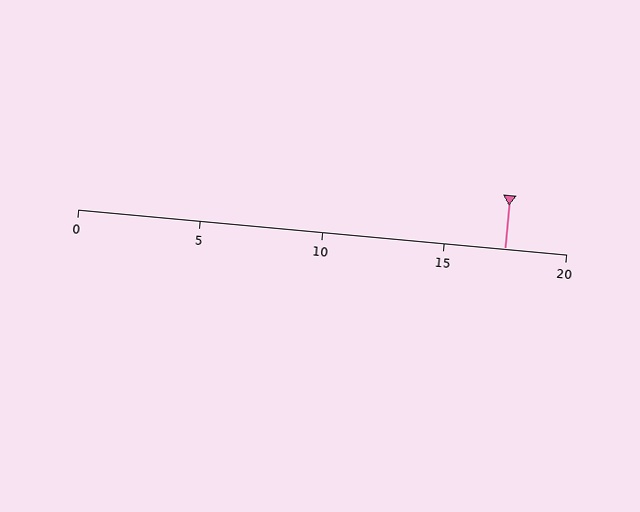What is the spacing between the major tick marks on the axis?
The major ticks are spaced 5 apart.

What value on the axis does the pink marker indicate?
The marker indicates approximately 17.5.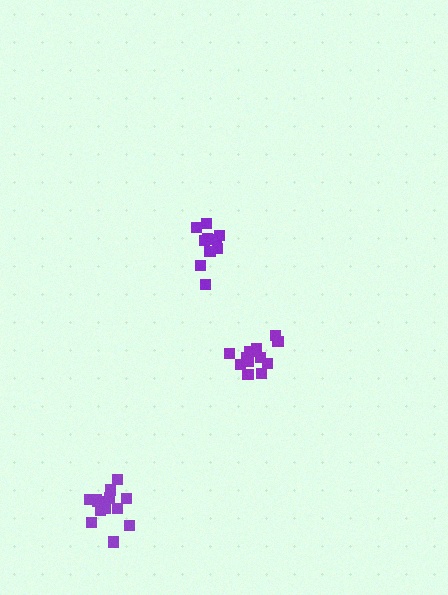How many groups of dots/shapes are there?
There are 3 groups.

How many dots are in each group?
Group 1: 10 dots, Group 2: 12 dots, Group 3: 13 dots (35 total).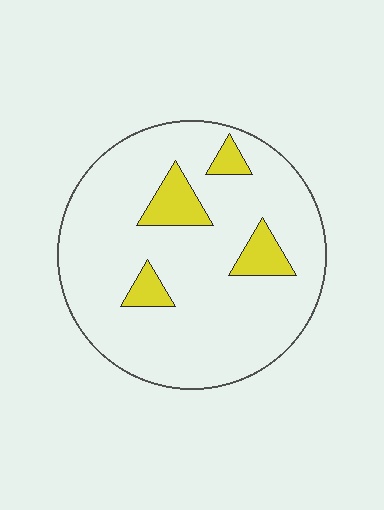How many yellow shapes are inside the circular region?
4.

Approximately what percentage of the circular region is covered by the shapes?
Approximately 10%.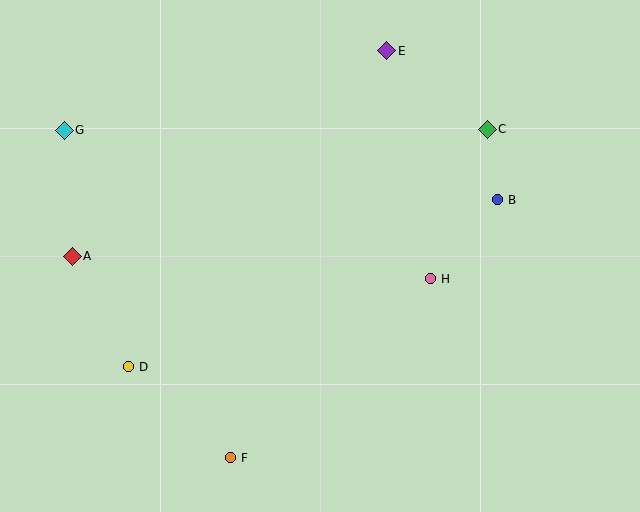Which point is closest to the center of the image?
Point H at (430, 279) is closest to the center.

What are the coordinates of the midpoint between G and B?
The midpoint between G and B is at (281, 165).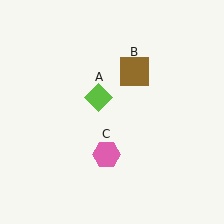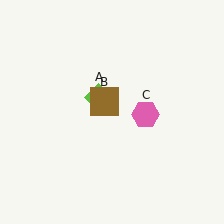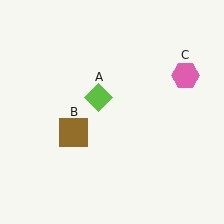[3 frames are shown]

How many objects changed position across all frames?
2 objects changed position: brown square (object B), pink hexagon (object C).